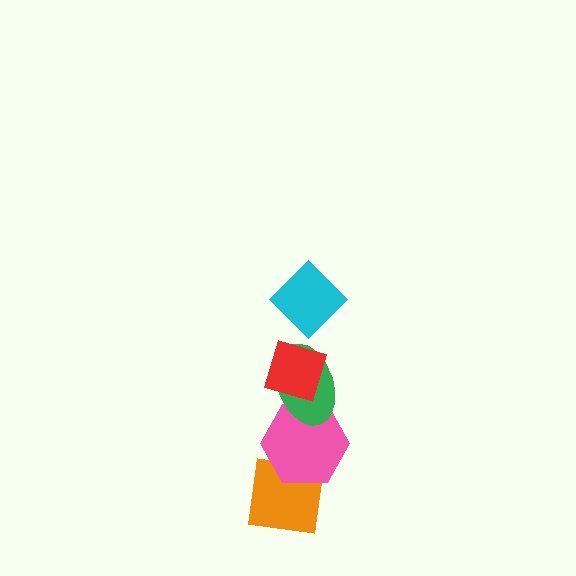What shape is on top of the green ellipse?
The red diamond is on top of the green ellipse.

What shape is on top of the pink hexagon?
The green ellipse is on top of the pink hexagon.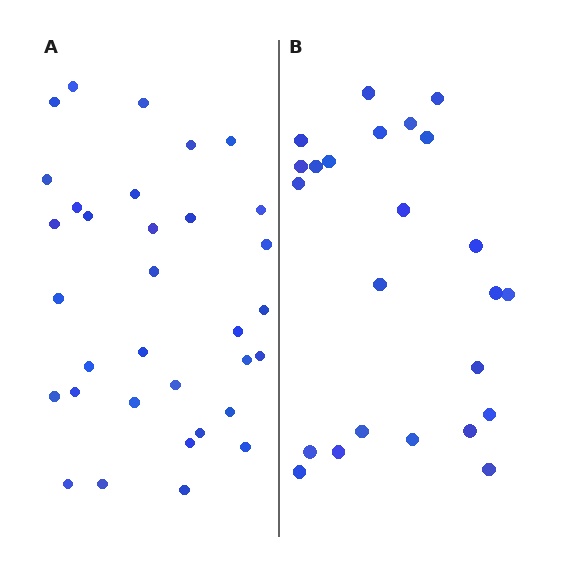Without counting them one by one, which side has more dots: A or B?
Region A (the left region) has more dots.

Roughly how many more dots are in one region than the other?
Region A has roughly 8 or so more dots than region B.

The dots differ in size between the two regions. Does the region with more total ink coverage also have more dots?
No. Region B has more total ink coverage because its dots are larger, but region A actually contains more individual dots. Total area can be misleading — the number of items is what matters here.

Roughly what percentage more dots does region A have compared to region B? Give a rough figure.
About 40% more.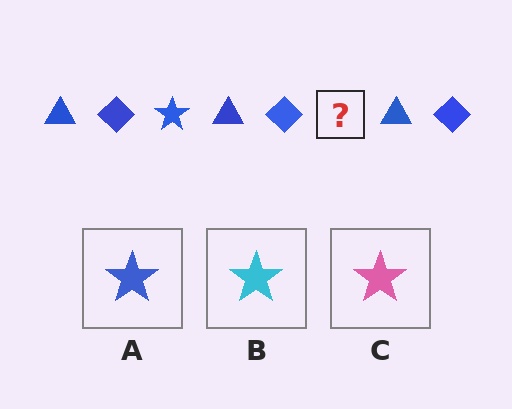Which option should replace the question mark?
Option A.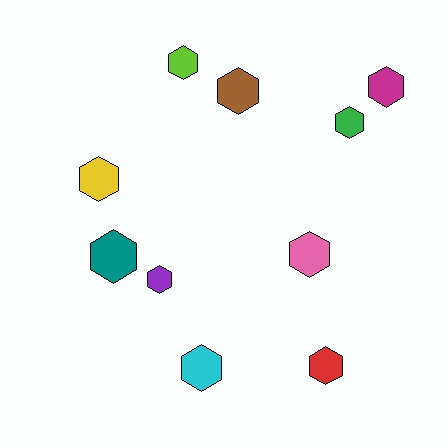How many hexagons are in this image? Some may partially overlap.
There are 10 hexagons.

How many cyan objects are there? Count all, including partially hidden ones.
There is 1 cyan object.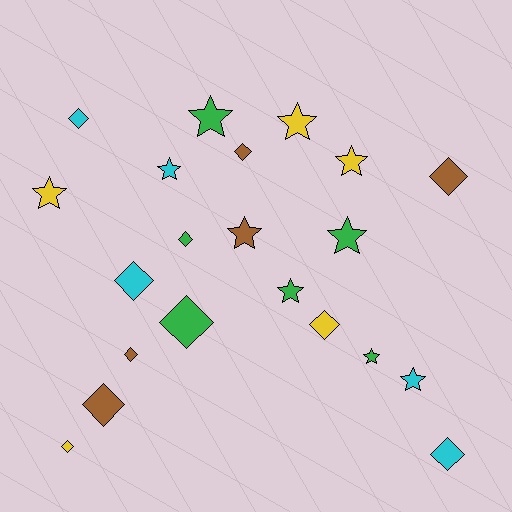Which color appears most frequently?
Green, with 6 objects.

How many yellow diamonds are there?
There are 2 yellow diamonds.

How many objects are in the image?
There are 21 objects.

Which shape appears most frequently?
Diamond, with 11 objects.